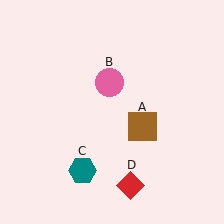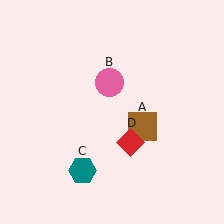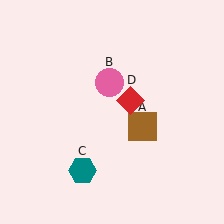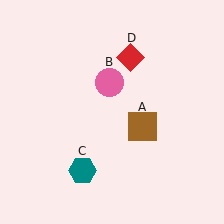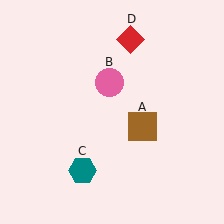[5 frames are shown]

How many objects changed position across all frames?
1 object changed position: red diamond (object D).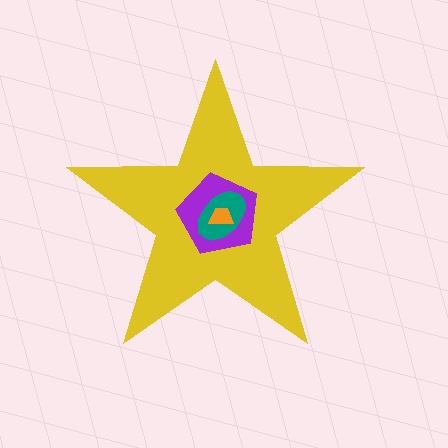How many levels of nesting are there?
4.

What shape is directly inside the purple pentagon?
The teal ellipse.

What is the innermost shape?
The orange trapezoid.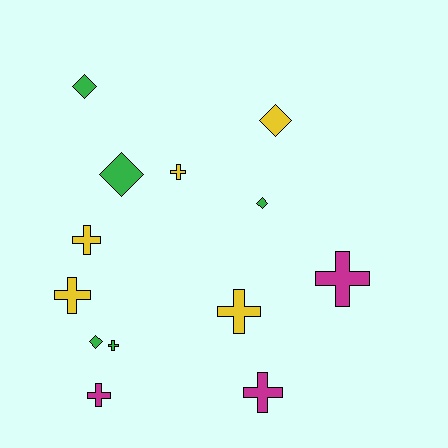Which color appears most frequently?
Yellow, with 5 objects.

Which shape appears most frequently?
Cross, with 8 objects.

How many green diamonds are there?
There are 4 green diamonds.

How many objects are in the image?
There are 13 objects.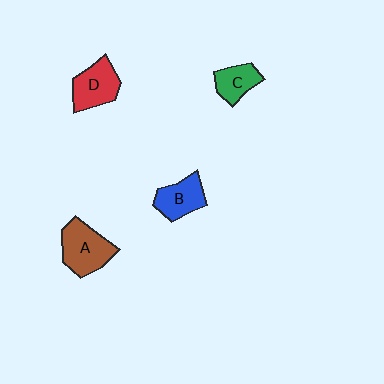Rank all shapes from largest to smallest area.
From largest to smallest: A (brown), D (red), B (blue), C (green).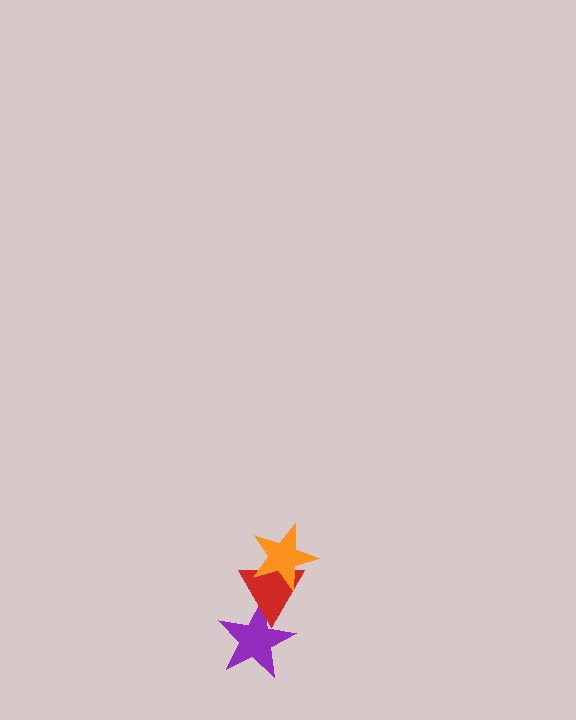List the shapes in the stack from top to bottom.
From top to bottom: the orange star, the red triangle, the purple star.